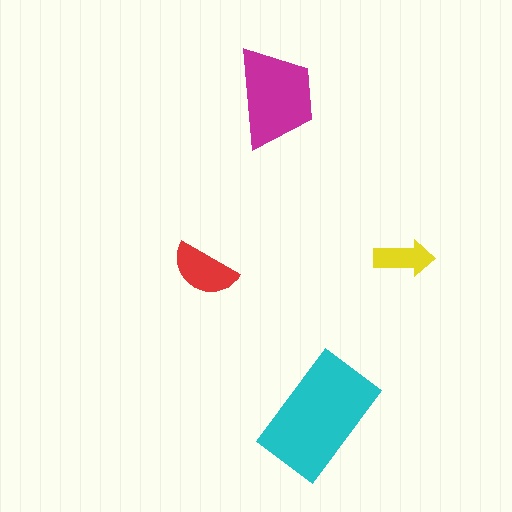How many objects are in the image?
There are 4 objects in the image.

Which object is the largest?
The cyan rectangle.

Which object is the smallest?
The yellow arrow.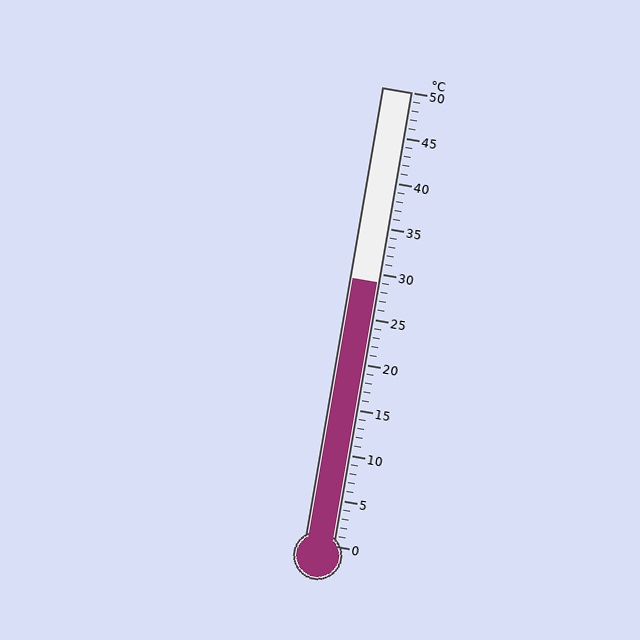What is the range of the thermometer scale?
The thermometer scale ranges from 0°C to 50°C.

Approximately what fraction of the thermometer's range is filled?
The thermometer is filled to approximately 60% of its range.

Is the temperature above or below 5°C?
The temperature is above 5°C.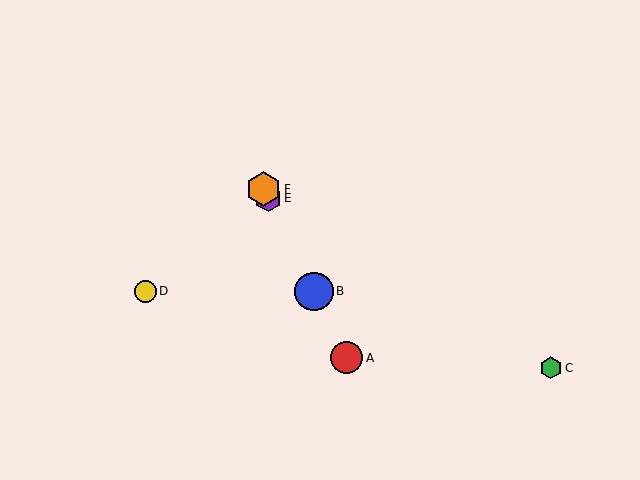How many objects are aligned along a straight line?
4 objects (A, B, E, F) are aligned along a straight line.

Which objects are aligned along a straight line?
Objects A, B, E, F are aligned along a straight line.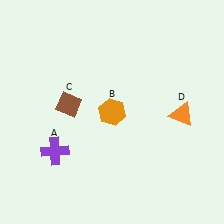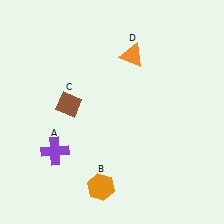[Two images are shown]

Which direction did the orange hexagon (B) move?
The orange hexagon (B) moved down.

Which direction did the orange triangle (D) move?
The orange triangle (D) moved up.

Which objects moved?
The objects that moved are: the orange hexagon (B), the orange triangle (D).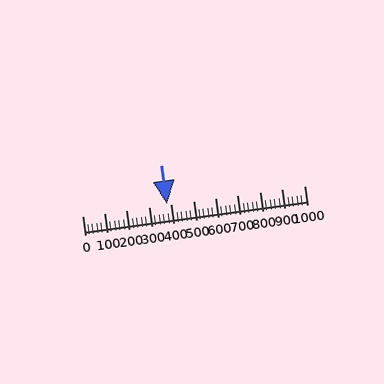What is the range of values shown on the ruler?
The ruler shows values from 0 to 1000.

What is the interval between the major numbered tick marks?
The major tick marks are spaced 100 units apart.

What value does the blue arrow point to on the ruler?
The blue arrow points to approximately 380.